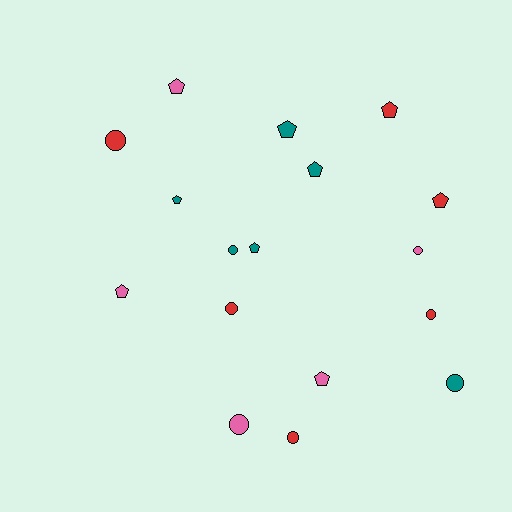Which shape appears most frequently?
Pentagon, with 9 objects.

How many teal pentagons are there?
There are 4 teal pentagons.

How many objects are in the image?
There are 17 objects.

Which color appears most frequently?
Teal, with 6 objects.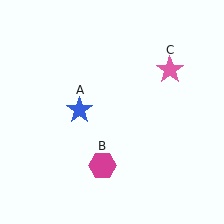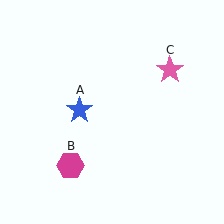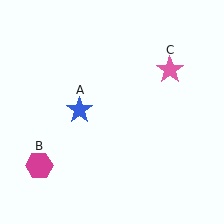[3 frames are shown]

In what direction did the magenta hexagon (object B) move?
The magenta hexagon (object B) moved left.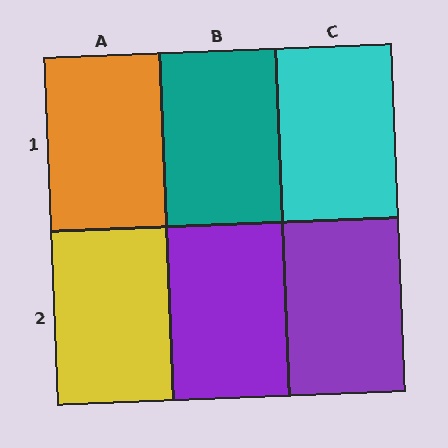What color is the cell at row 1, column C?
Cyan.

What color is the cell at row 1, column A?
Orange.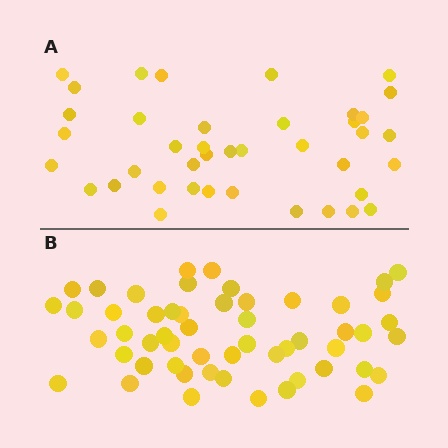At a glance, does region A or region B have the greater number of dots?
Region B (the bottom region) has more dots.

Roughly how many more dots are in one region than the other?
Region B has approximately 15 more dots than region A.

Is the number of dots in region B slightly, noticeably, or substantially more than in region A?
Region B has noticeably more, but not dramatically so. The ratio is roughly 1.4 to 1.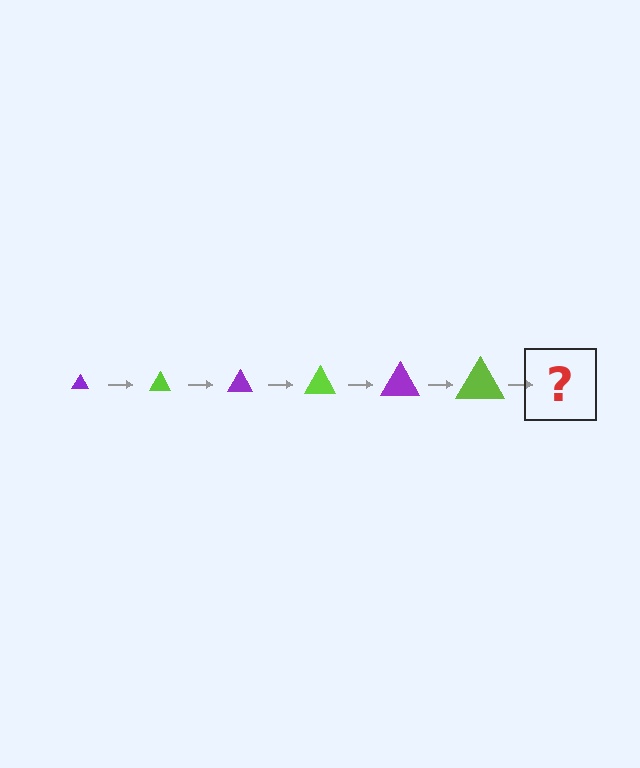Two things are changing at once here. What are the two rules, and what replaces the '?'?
The two rules are that the triangle grows larger each step and the color cycles through purple and lime. The '?' should be a purple triangle, larger than the previous one.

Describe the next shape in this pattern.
It should be a purple triangle, larger than the previous one.